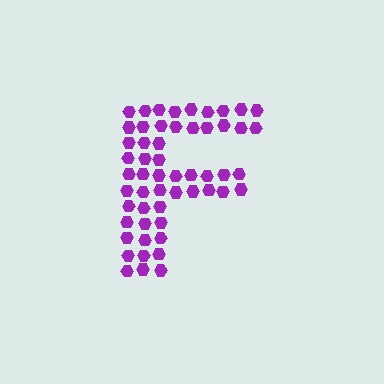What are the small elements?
The small elements are hexagons.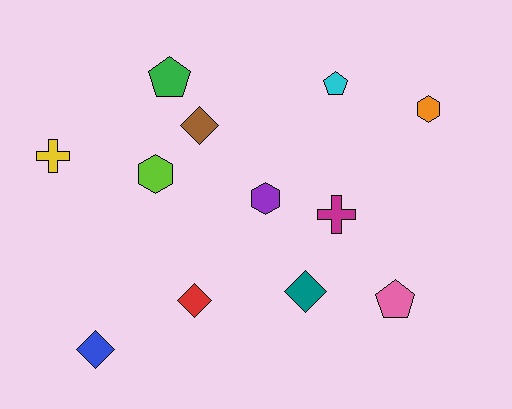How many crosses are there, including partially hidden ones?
There are 2 crosses.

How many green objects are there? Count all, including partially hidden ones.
There is 1 green object.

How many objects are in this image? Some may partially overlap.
There are 12 objects.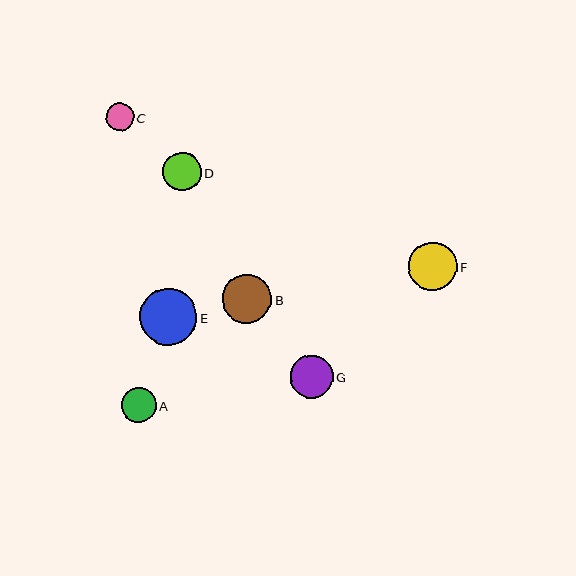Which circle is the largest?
Circle E is the largest with a size of approximately 57 pixels.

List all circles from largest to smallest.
From largest to smallest: E, B, F, G, D, A, C.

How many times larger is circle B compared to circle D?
Circle B is approximately 1.3 times the size of circle D.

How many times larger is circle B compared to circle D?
Circle B is approximately 1.3 times the size of circle D.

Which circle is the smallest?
Circle C is the smallest with a size of approximately 27 pixels.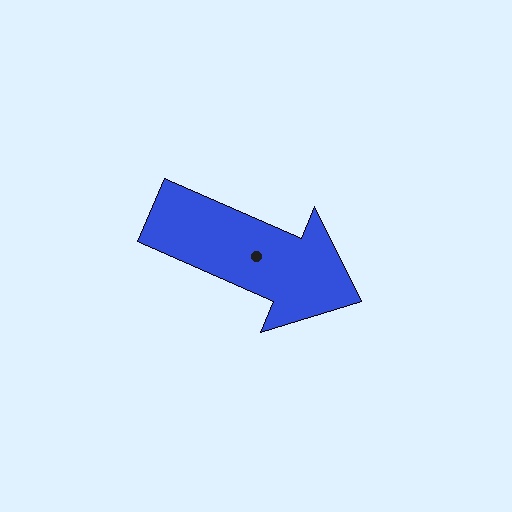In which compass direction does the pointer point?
Southeast.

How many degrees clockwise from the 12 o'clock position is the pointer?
Approximately 113 degrees.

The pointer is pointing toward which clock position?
Roughly 4 o'clock.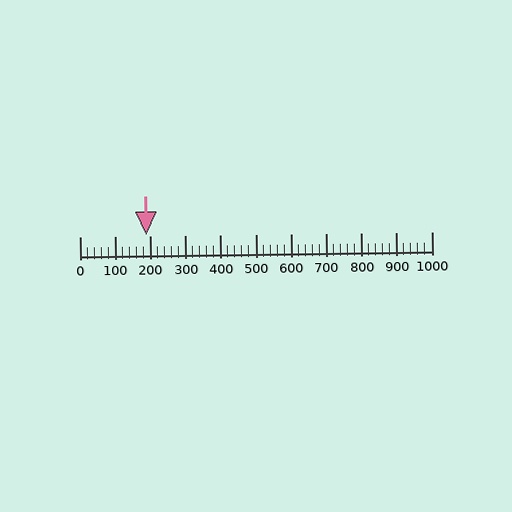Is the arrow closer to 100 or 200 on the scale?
The arrow is closer to 200.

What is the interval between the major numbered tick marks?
The major tick marks are spaced 100 units apart.